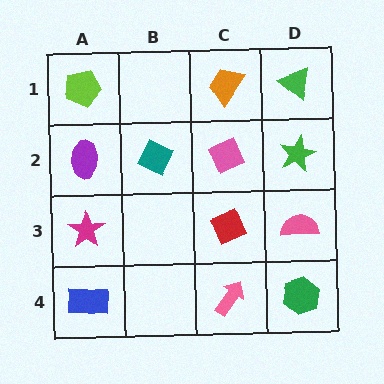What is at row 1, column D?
A green triangle.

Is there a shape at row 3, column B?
No, that cell is empty.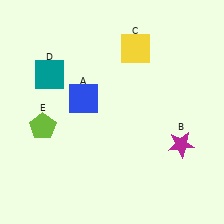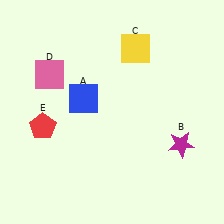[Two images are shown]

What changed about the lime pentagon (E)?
In Image 1, E is lime. In Image 2, it changed to red.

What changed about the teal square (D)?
In Image 1, D is teal. In Image 2, it changed to pink.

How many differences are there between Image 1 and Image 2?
There are 2 differences between the two images.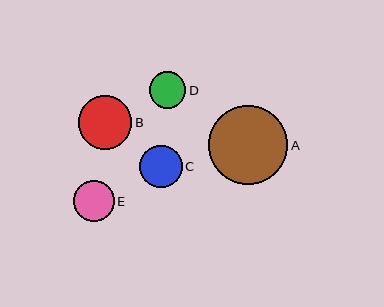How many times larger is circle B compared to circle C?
Circle B is approximately 1.3 times the size of circle C.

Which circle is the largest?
Circle A is the largest with a size of approximately 79 pixels.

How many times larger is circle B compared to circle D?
Circle B is approximately 1.5 times the size of circle D.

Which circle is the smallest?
Circle D is the smallest with a size of approximately 37 pixels.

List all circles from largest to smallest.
From largest to smallest: A, B, C, E, D.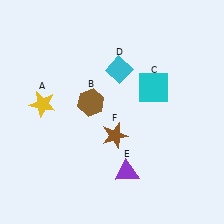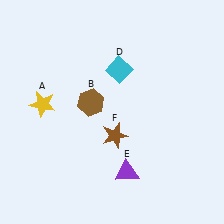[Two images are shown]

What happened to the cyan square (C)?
The cyan square (C) was removed in Image 2. It was in the top-right area of Image 1.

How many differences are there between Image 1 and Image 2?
There is 1 difference between the two images.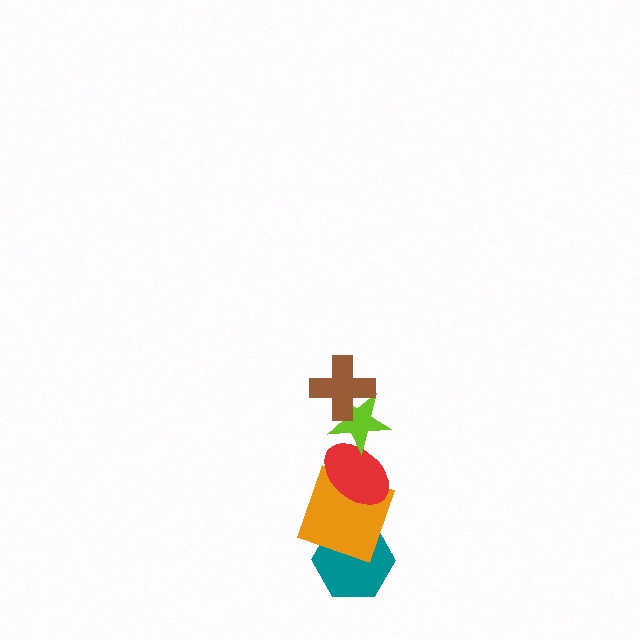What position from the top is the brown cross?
The brown cross is 1st from the top.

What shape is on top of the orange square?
The red ellipse is on top of the orange square.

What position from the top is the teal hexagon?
The teal hexagon is 5th from the top.